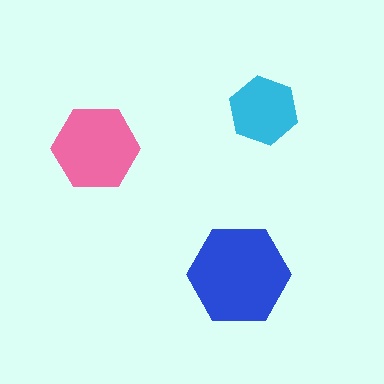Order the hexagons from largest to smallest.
the blue one, the pink one, the cyan one.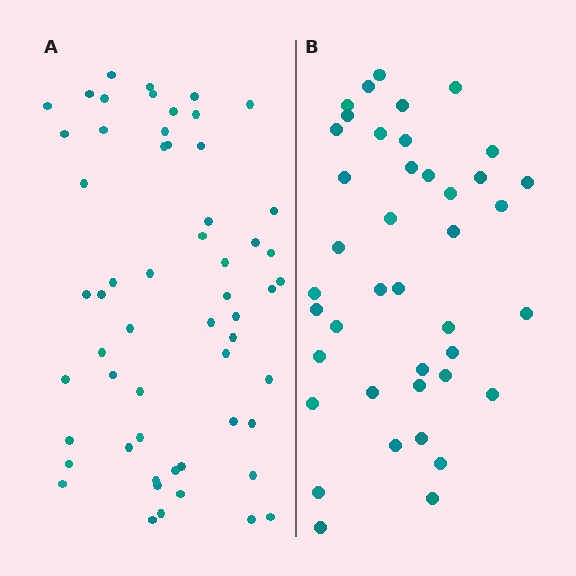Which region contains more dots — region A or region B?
Region A (the left region) has more dots.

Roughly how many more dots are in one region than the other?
Region A has approximately 15 more dots than region B.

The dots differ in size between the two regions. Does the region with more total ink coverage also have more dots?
No. Region B has more total ink coverage because its dots are larger, but region A actually contains more individual dots. Total area can be misleading — the number of items is what matters here.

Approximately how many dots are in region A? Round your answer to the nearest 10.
About 60 dots. (The exact count is 57, which rounds to 60.)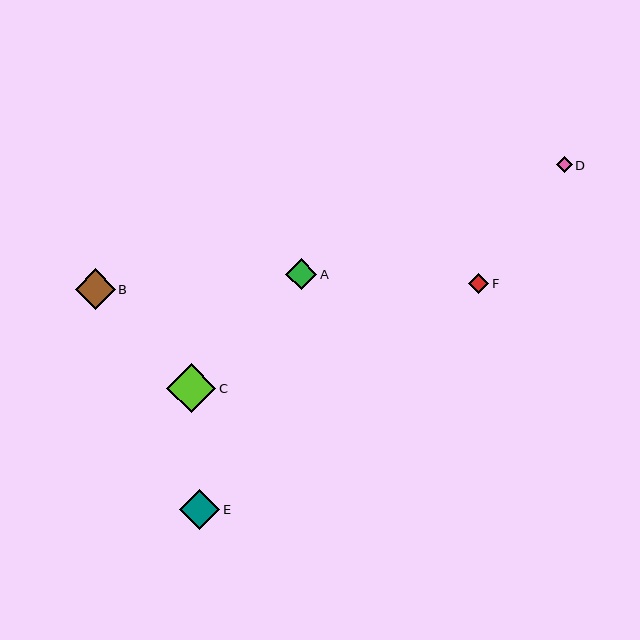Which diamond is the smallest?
Diamond D is the smallest with a size of approximately 15 pixels.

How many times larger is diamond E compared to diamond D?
Diamond E is approximately 2.6 times the size of diamond D.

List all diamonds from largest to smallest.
From largest to smallest: C, E, B, A, F, D.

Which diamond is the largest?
Diamond C is the largest with a size of approximately 50 pixels.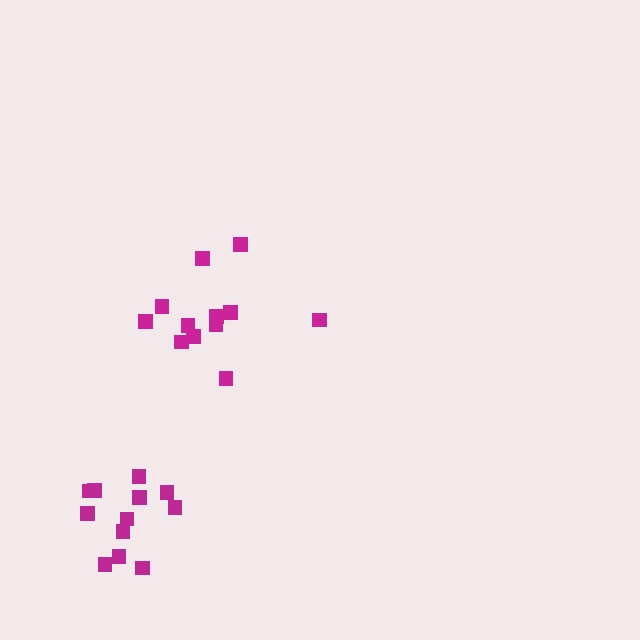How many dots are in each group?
Group 1: 12 dots, Group 2: 12 dots (24 total).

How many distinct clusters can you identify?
There are 2 distinct clusters.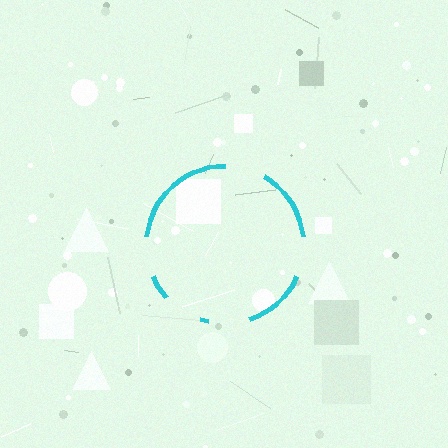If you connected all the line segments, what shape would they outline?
They would outline a circle.